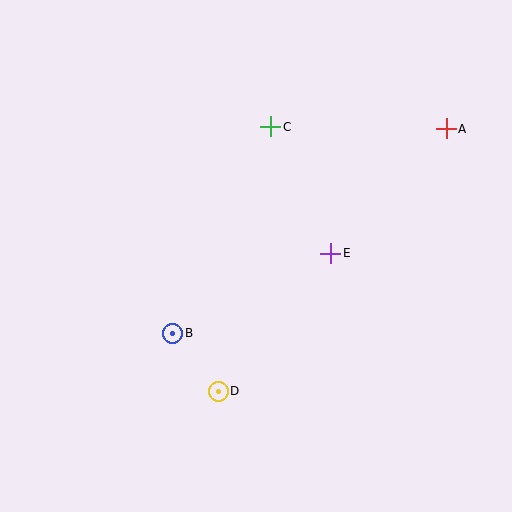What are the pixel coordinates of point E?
Point E is at (331, 253).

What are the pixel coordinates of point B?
Point B is at (173, 333).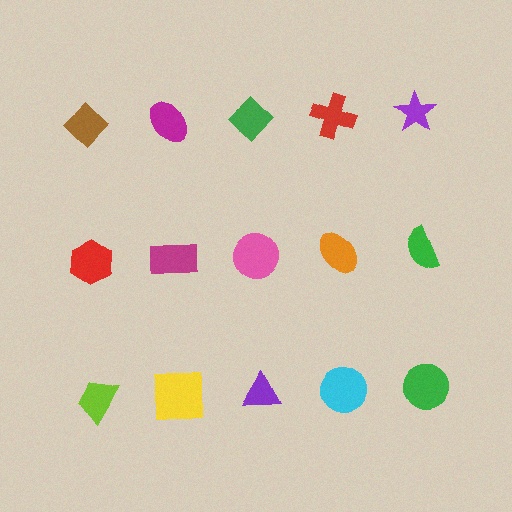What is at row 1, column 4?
A red cross.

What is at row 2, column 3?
A pink circle.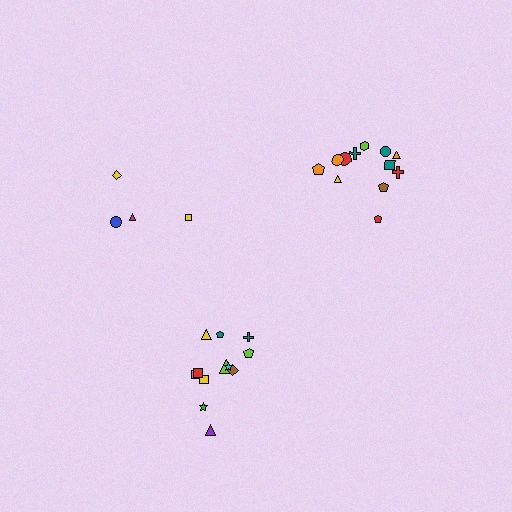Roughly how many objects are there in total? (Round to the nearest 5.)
Roughly 30 objects in total.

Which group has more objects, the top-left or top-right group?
The top-right group.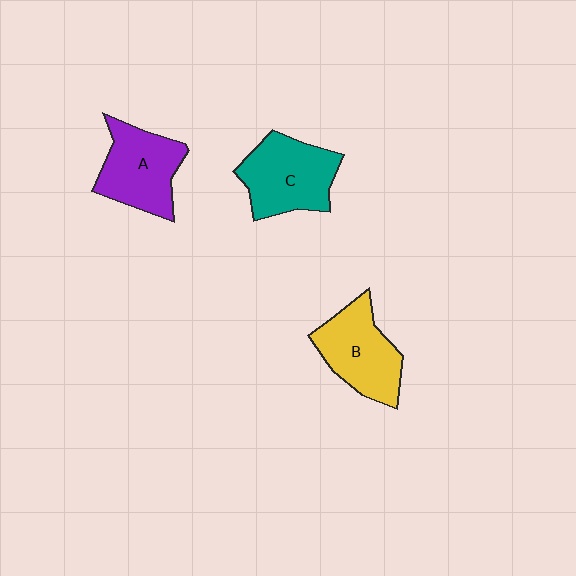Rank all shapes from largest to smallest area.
From largest to smallest: C (teal), B (yellow), A (purple).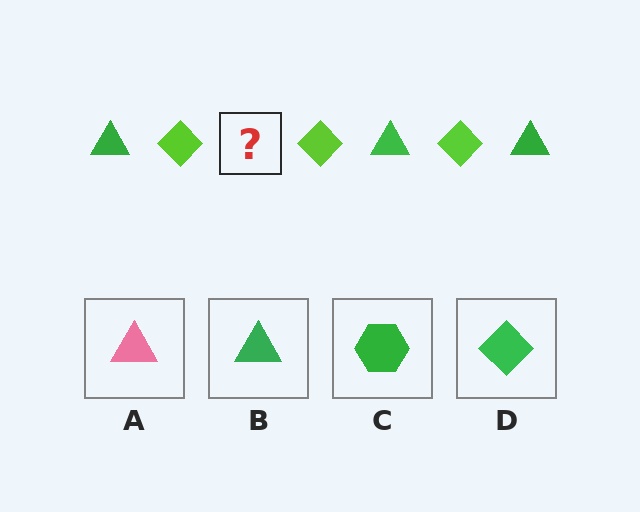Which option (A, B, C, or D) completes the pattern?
B.